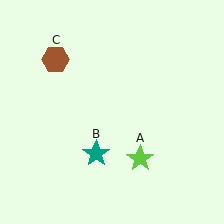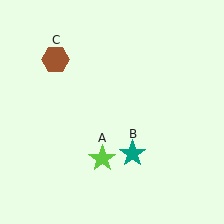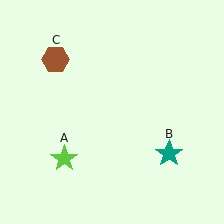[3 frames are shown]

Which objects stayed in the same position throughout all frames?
Brown hexagon (object C) remained stationary.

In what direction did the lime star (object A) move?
The lime star (object A) moved left.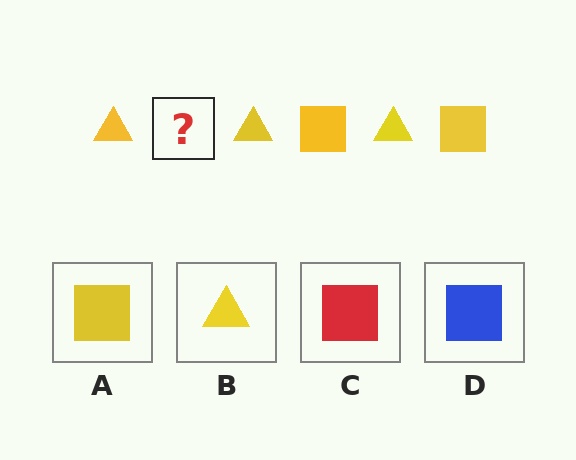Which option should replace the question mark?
Option A.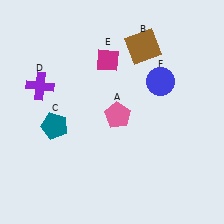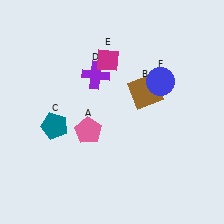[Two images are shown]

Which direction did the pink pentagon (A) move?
The pink pentagon (A) moved left.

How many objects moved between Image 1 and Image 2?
3 objects moved between the two images.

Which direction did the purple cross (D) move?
The purple cross (D) moved right.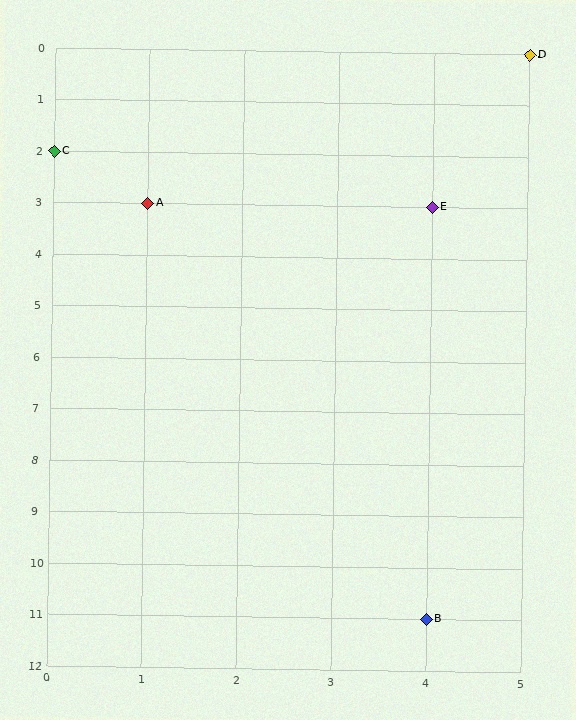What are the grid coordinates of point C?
Point C is at grid coordinates (0, 2).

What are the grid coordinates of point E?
Point E is at grid coordinates (4, 3).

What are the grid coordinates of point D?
Point D is at grid coordinates (5, 0).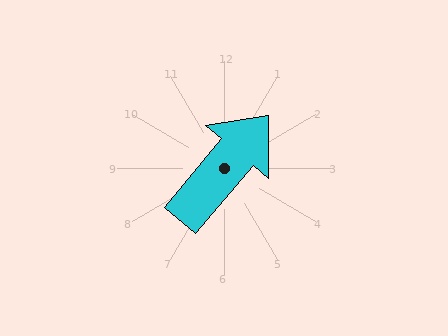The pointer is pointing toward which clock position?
Roughly 1 o'clock.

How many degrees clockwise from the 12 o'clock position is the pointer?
Approximately 40 degrees.